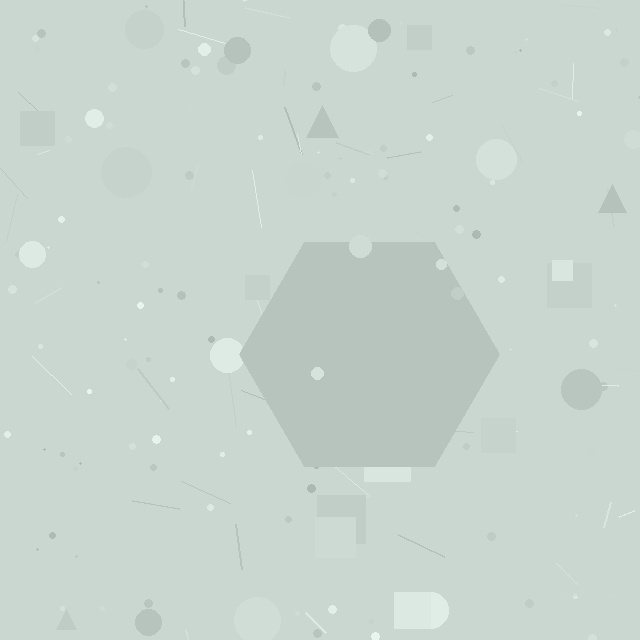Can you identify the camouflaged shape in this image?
The camouflaged shape is a hexagon.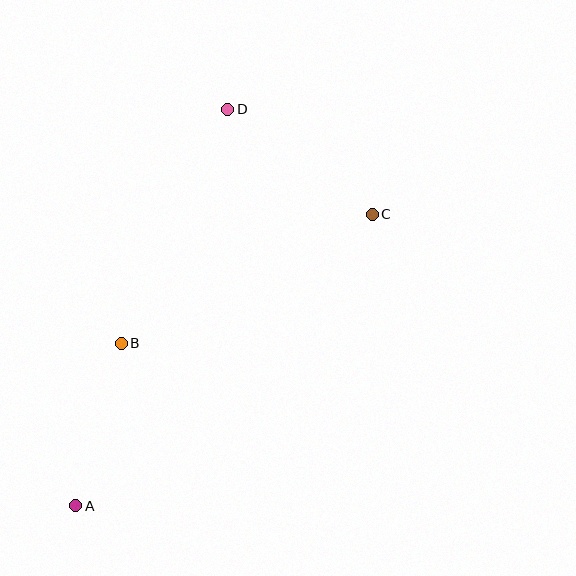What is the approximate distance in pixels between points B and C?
The distance between B and C is approximately 282 pixels.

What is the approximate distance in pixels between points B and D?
The distance between B and D is approximately 257 pixels.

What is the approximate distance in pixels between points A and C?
The distance between A and C is approximately 416 pixels.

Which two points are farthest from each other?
Points A and D are farthest from each other.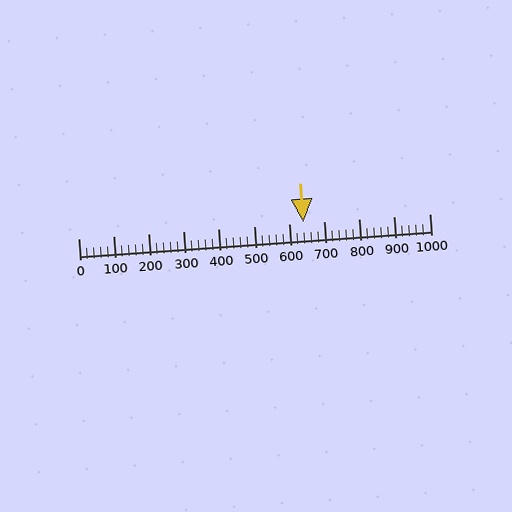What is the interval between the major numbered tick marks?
The major tick marks are spaced 100 units apart.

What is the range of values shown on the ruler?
The ruler shows values from 0 to 1000.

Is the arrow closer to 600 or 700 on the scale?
The arrow is closer to 600.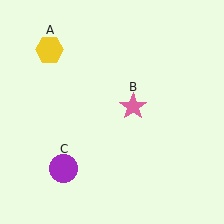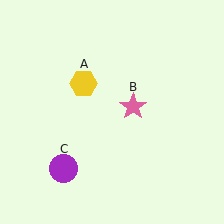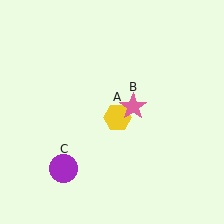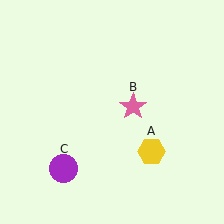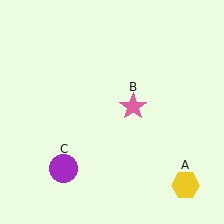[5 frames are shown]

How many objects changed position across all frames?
1 object changed position: yellow hexagon (object A).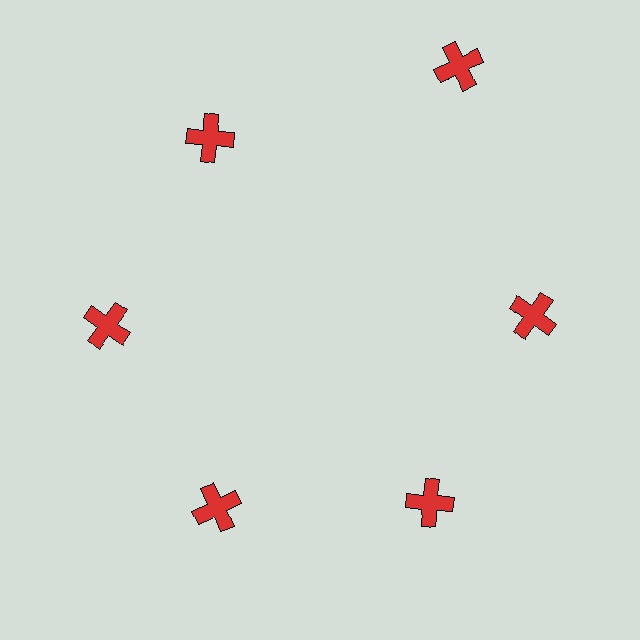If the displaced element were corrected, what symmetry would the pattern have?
It would have 6-fold rotational symmetry — the pattern would map onto itself every 60 degrees.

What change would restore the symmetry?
The symmetry would be restored by moving it inward, back onto the ring so that all 6 crosses sit at equal angles and equal distance from the center.